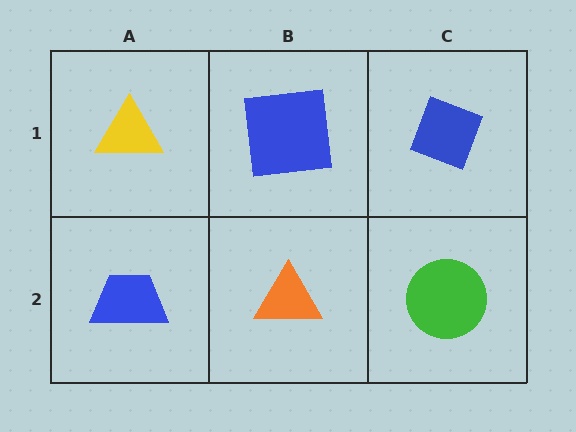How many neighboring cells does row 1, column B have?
3.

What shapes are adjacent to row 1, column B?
An orange triangle (row 2, column B), a yellow triangle (row 1, column A), a blue diamond (row 1, column C).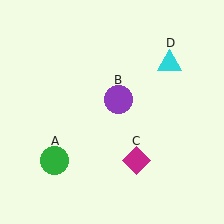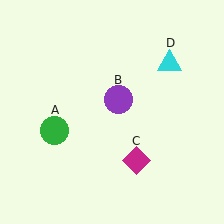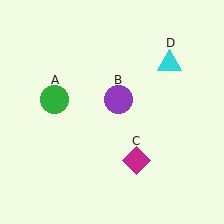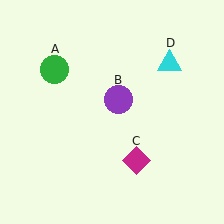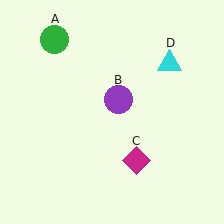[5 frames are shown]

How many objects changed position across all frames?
1 object changed position: green circle (object A).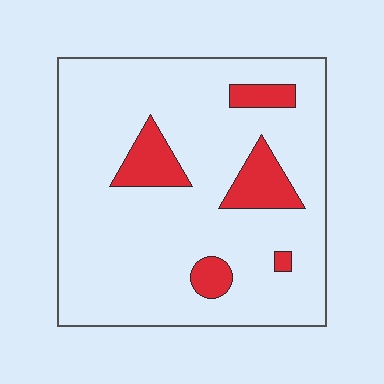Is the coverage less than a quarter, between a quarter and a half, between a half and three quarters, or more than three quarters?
Less than a quarter.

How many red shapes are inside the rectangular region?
5.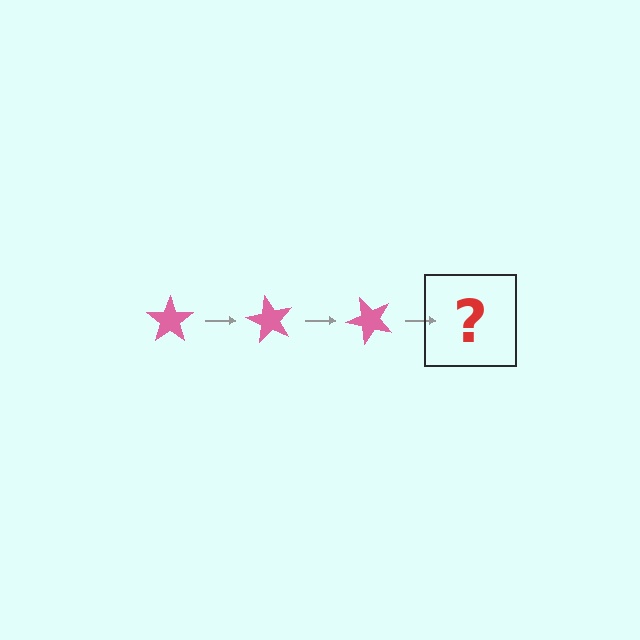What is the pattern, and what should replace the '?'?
The pattern is that the star rotates 60 degrees each step. The '?' should be a pink star rotated 180 degrees.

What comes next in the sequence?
The next element should be a pink star rotated 180 degrees.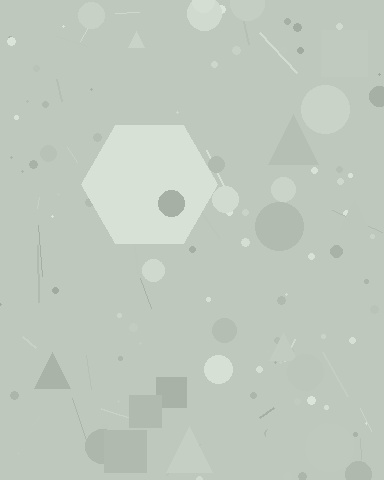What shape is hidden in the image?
A hexagon is hidden in the image.